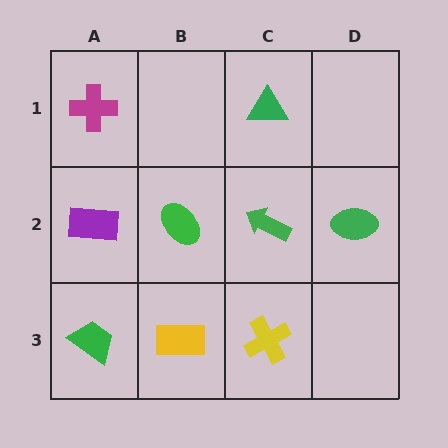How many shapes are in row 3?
3 shapes.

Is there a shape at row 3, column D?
No, that cell is empty.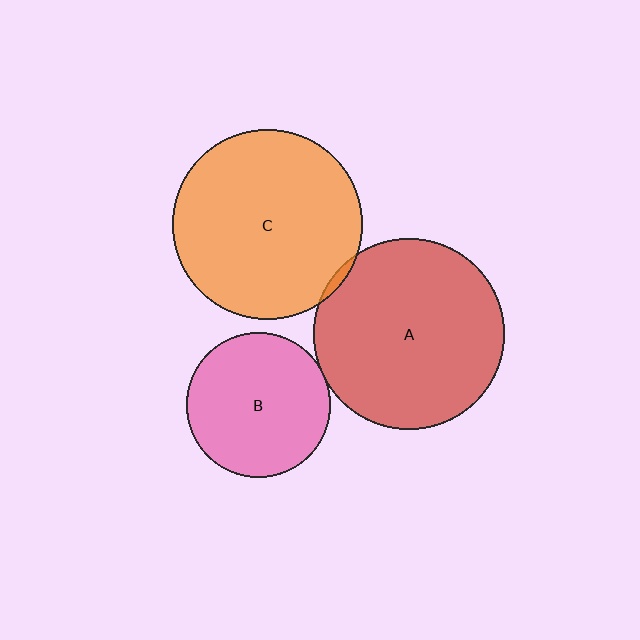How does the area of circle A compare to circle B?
Approximately 1.7 times.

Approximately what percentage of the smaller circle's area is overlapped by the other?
Approximately 5%.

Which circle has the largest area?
Circle A (red).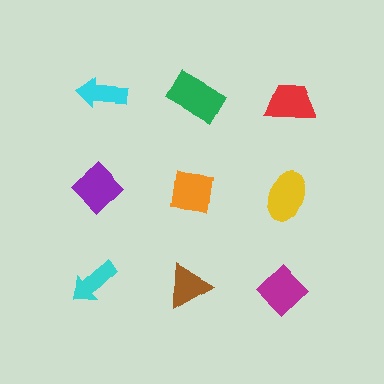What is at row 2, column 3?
A yellow ellipse.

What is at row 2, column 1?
A purple diamond.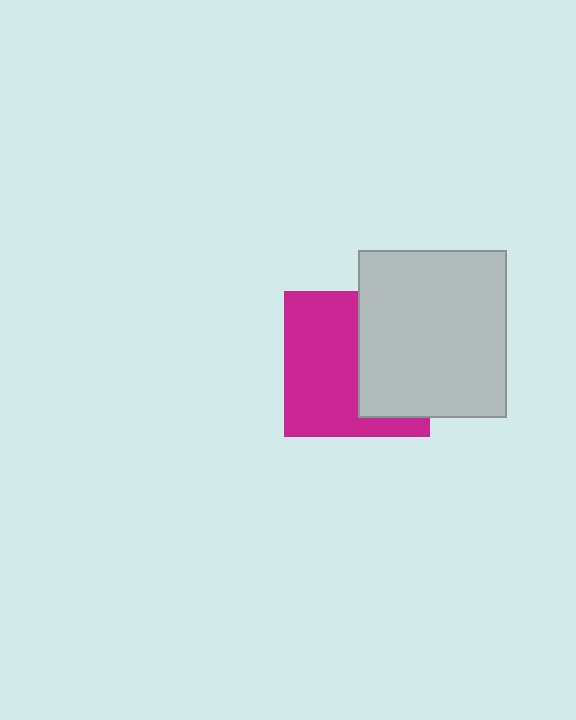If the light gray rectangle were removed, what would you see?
You would see the complete magenta square.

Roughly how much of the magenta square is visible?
About half of it is visible (roughly 57%).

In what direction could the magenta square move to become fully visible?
The magenta square could move left. That would shift it out from behind the light gray rectangle entirely.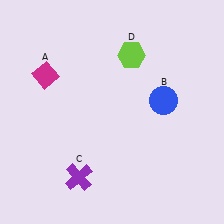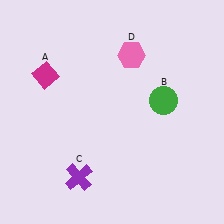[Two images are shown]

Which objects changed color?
B changed from blue to green. D changed from lime to pink.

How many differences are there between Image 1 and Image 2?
There are 2 differences between the two images.